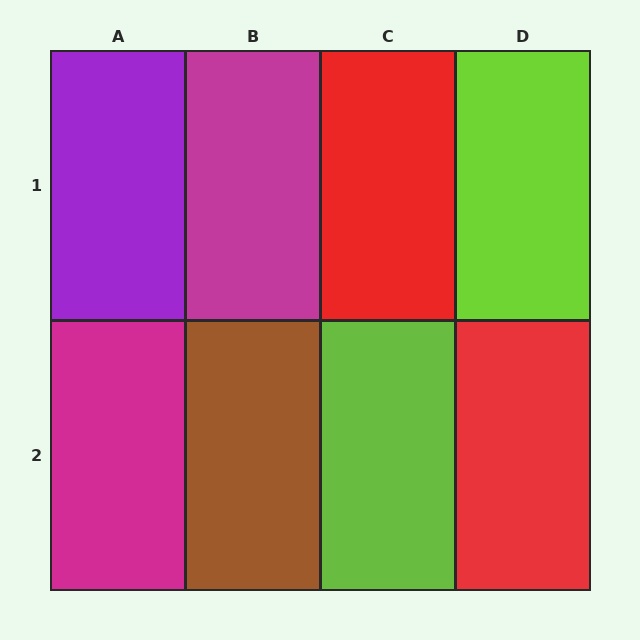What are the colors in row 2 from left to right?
Magenta, brown, lime, red.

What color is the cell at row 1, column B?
Magenta.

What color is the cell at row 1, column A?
Purple.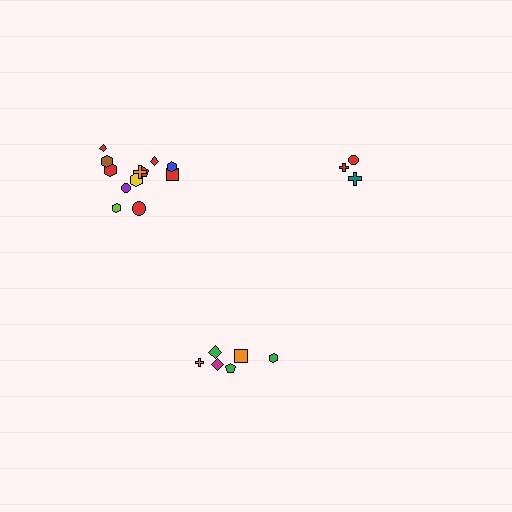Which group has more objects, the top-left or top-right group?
The top-left group.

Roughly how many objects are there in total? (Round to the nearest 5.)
Roughly 20 objects in total.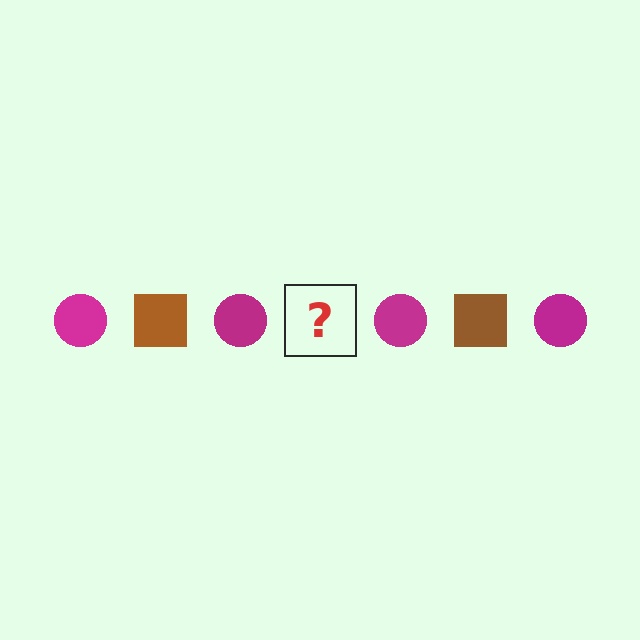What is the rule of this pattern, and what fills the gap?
The rule is that the pattern alternates between magenta circle and brown square. The gap should be filled with a brown square.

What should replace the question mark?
The question mark should be replaced with a brown square.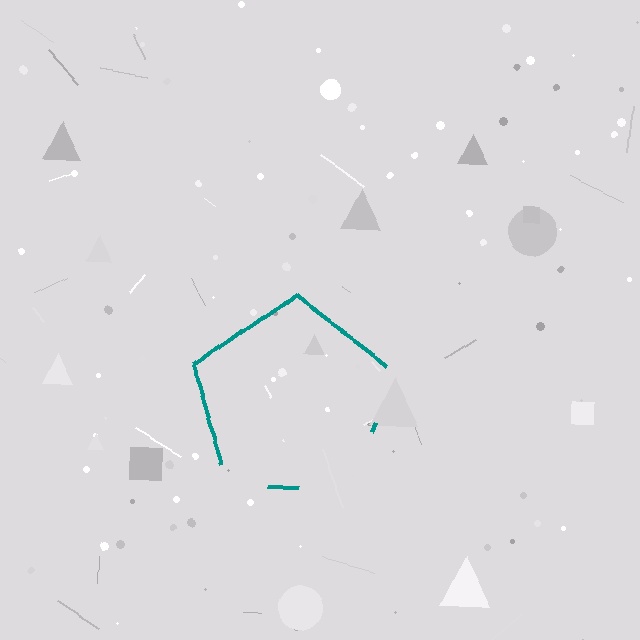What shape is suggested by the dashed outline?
The dashed outline suggests a pentagon.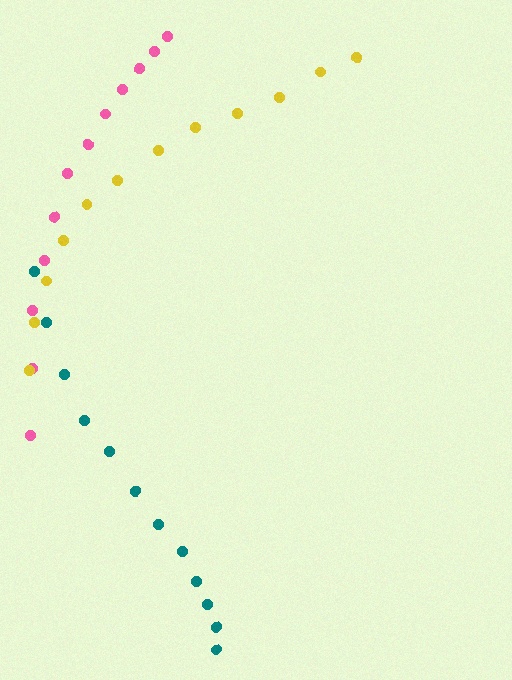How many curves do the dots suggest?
There are 3 distinct paths.